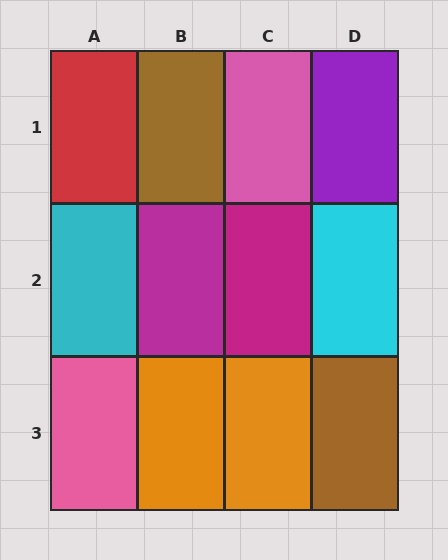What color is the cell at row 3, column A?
Pink.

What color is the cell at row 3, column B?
Orange.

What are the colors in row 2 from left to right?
Cyan, magenta, magenta, cyan.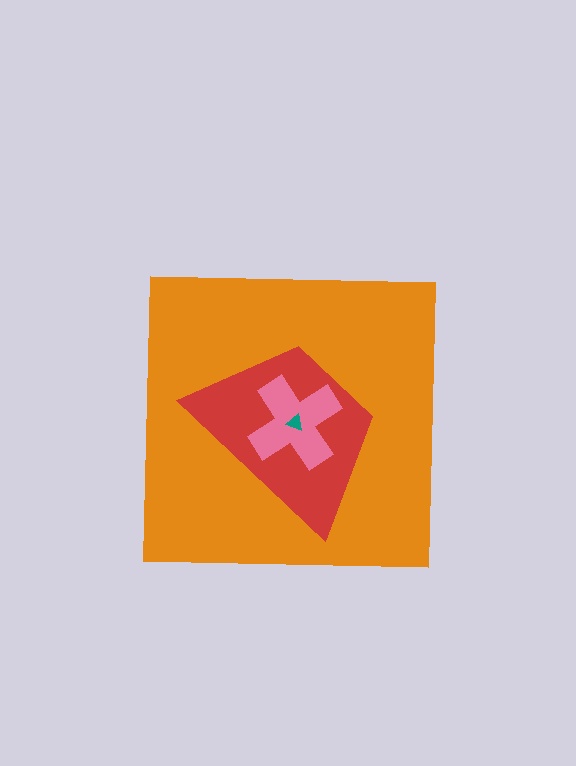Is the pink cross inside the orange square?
Yes.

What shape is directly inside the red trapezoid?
The pink cross.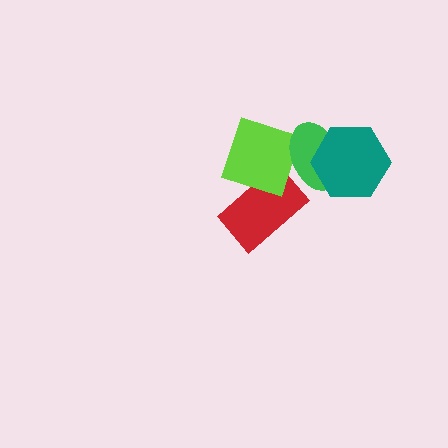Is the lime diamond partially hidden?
Yes, it is partially covered by another shape.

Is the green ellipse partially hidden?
Yes, it is partially covered by another shape.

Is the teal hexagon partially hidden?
No, no other shape covers it.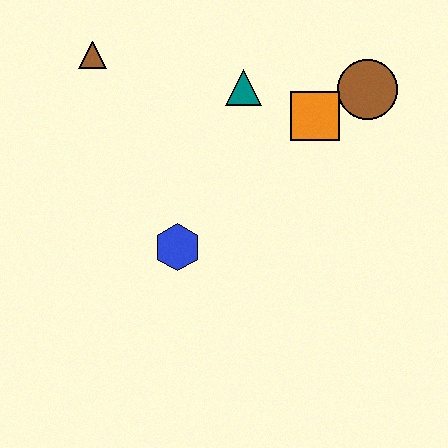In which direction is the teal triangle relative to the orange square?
The teal triangle is to the left of the orange square.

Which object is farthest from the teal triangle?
The blue hexagon is farthest from the teal triangle.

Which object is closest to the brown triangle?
The teal triangle is closest to the brown triangle.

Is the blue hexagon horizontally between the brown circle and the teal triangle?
No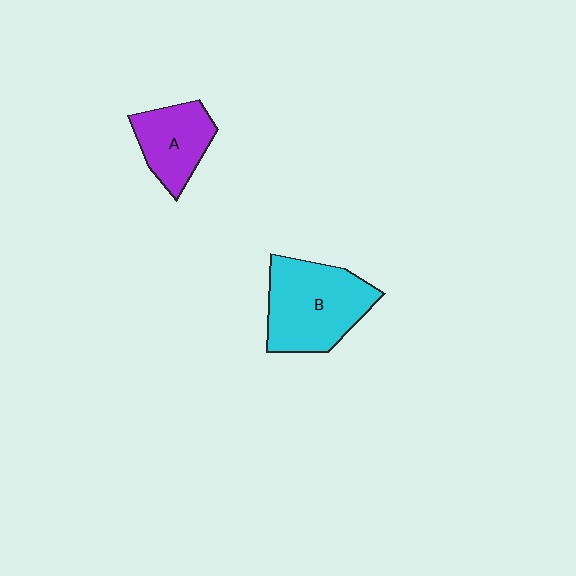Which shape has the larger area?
Shape B (cyan).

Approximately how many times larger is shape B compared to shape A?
Approximately 1.6 times.